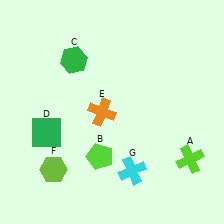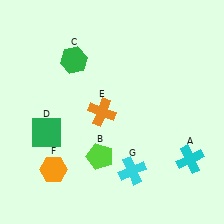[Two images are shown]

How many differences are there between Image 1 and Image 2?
There are 2 differences between the two images.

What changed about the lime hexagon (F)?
In Image 1, F is lime. In Image 2, it changed to orange.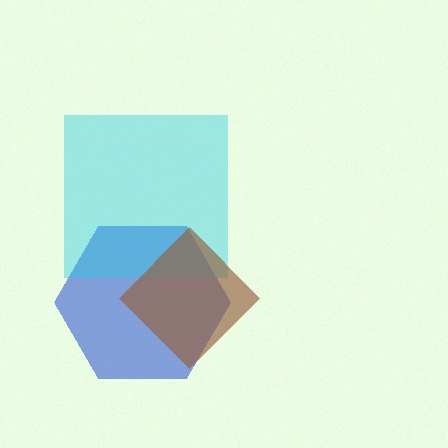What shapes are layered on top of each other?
The layered shapes are: a blue hexagon, a cyan square, a brown diamond.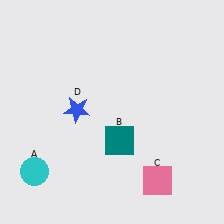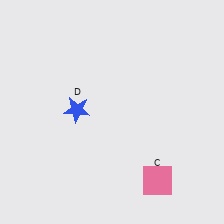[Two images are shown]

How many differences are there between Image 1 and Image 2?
There are 2 differences between the two images.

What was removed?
The cyan circle (A), the teal square (B) were removed in Image 2.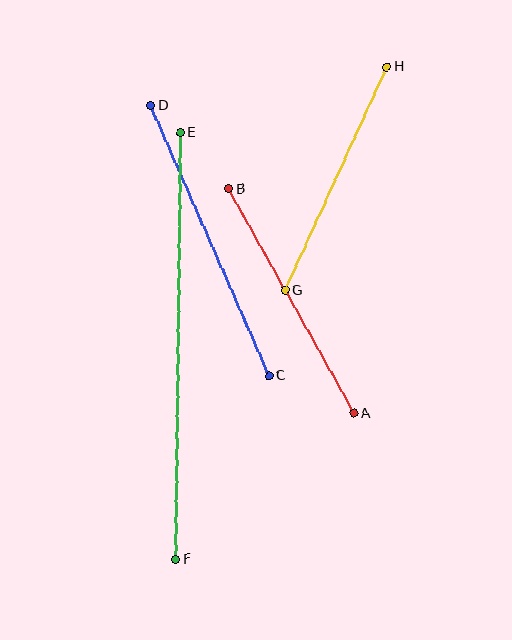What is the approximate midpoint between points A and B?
The midpoint is at approximately (291, 301) pixels.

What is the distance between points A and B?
The distance is approximately 257 pixels.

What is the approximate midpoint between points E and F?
The midpoint is at approximately (178, 346) pixels.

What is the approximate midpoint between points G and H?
The midpoint is at approximately (336, 179) pixels.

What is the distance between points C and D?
The distance is approximately 295 pixels.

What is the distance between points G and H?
The distance is approximately 246 pixels.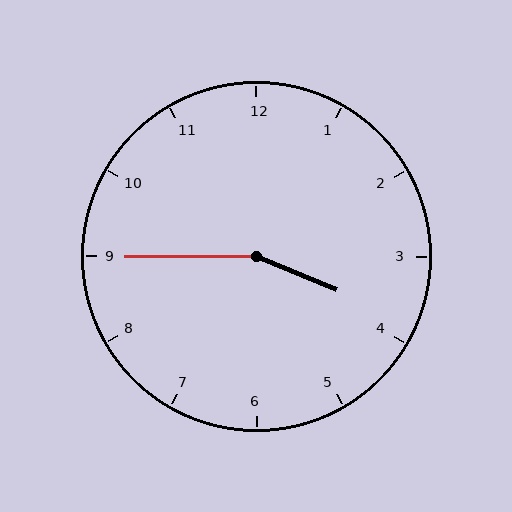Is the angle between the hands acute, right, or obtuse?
It is obtuse.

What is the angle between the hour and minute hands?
Approximately 158 degrees.